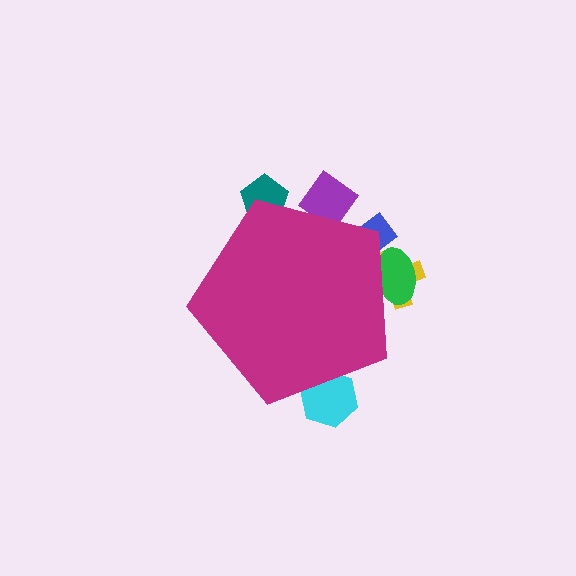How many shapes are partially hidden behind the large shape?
6 shapes are partially hidden.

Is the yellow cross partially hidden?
Yes, the yellow cross is partially hidden behind the magenta pentagon.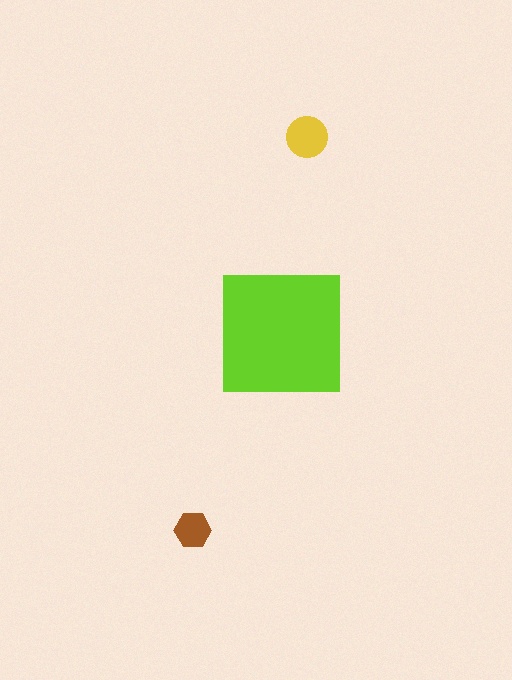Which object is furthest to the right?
The yellow circle is rightmost.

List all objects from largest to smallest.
The lime square, the yellow circle, the brown hexagon.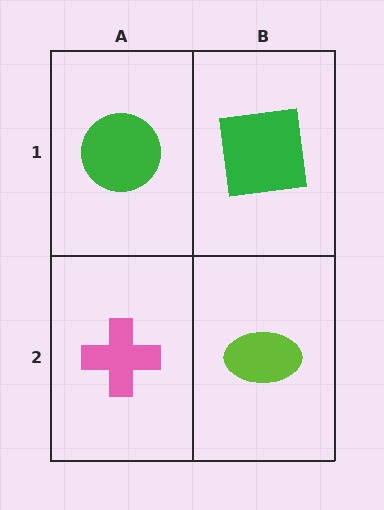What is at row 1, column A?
A green circle.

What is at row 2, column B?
A lime ellipse.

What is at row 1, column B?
A green square.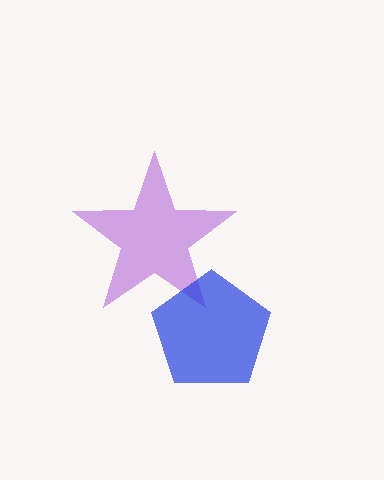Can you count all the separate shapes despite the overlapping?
Yes, there are 2 separate shapes.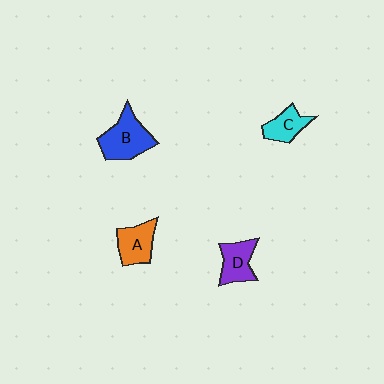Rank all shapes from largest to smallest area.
From largest to smallest: B (blue), A (orange), D (purple), C (cyan).